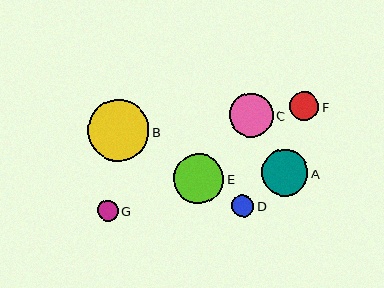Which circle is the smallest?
Circle G is the smallest with a size of approximately 21 pixels.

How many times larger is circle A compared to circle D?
Circle A is approximately 2.1 times the size of circle D.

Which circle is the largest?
Circle B is the largest with a size of approximately 61 pixels.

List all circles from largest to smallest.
From largest to smallest: B, E, A, C, F, D, G.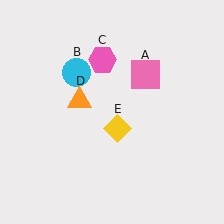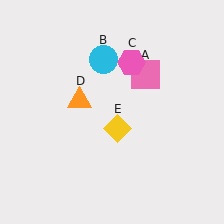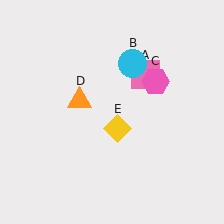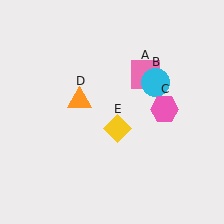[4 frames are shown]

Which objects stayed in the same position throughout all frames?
Pink square (object A) and orange triangle (object D) and yellow diamond (object E) remained stationary.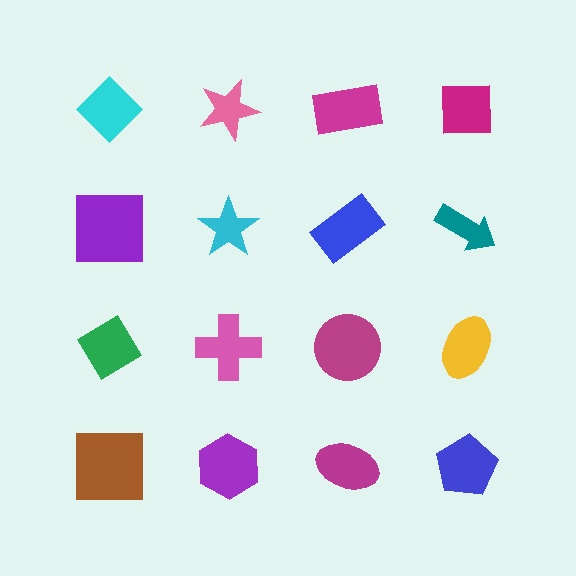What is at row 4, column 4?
A blue pentagon.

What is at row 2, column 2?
A cyan star.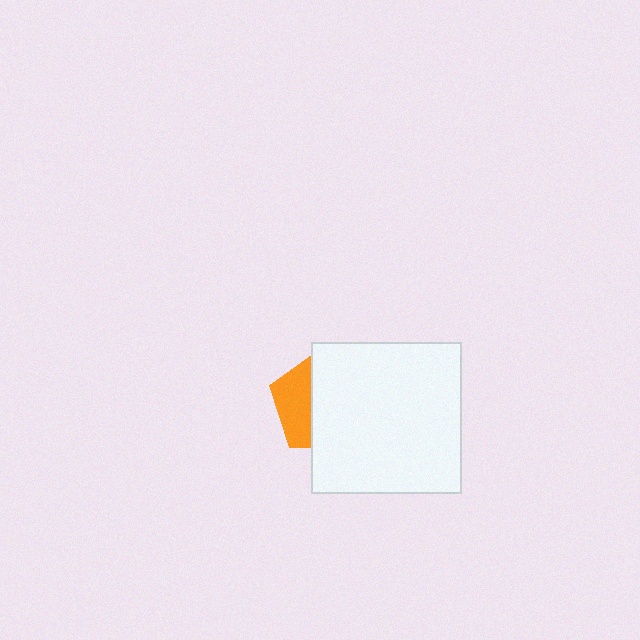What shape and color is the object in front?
The object in front is a white square.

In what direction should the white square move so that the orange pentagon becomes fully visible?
The white square should move right. That is the shortest direction to clear the overlap and leave the orange pentagon fully visible.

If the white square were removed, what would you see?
You would see the complete orange pentagon.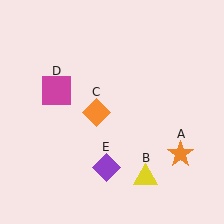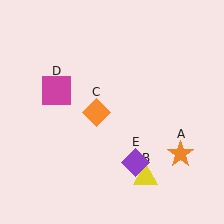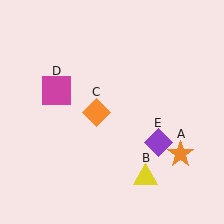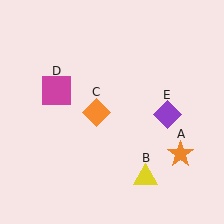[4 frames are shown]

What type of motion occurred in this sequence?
The purple diamond (object E) rotated counterclockwise around the center of the scene.